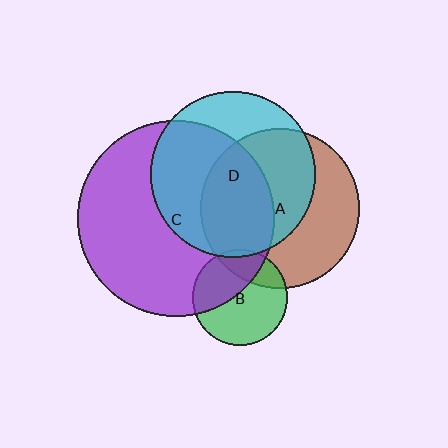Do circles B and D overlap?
Yes.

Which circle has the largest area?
Circle C (purple).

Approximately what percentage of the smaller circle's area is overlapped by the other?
Approximately 5%.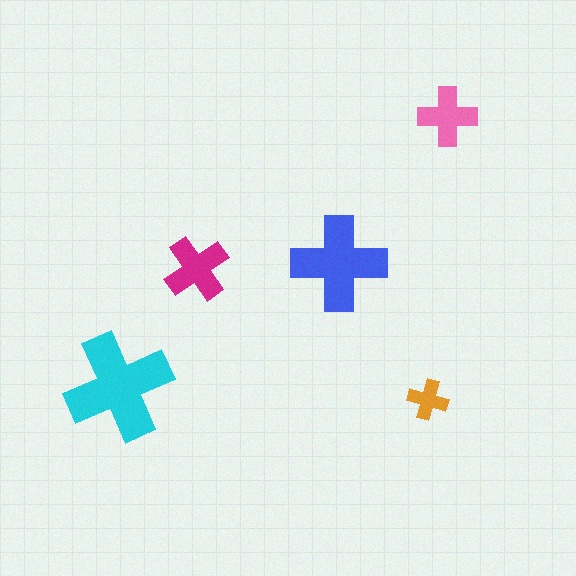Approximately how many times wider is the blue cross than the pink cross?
About 1.5 times wider.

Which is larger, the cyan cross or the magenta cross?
The cyan one.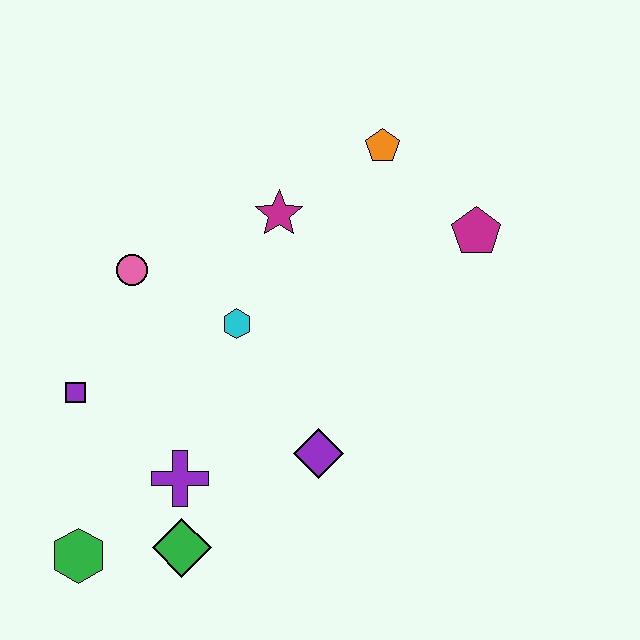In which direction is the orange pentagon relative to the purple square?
The orange pentagon is to the right of the purple square.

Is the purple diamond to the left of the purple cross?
No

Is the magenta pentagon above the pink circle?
Yes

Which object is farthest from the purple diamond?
The orange pentagon is farthest from the purple diamond.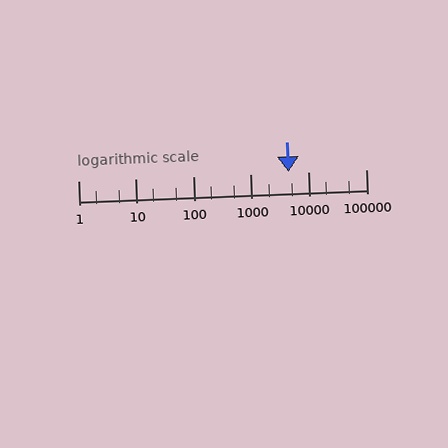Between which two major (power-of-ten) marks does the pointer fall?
The pointer is between 1000 and 10000.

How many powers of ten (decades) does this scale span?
The scale spans 5 decades, from 1 to 100000.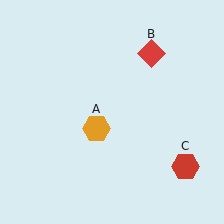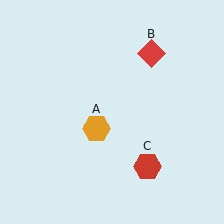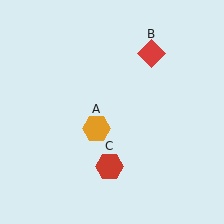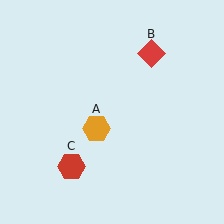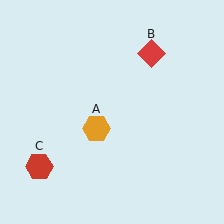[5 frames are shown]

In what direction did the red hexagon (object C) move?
The red hexagon (object C) moved left.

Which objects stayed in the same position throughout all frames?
Orange hexagon (object A) and red diamond (object B) remained stationary.